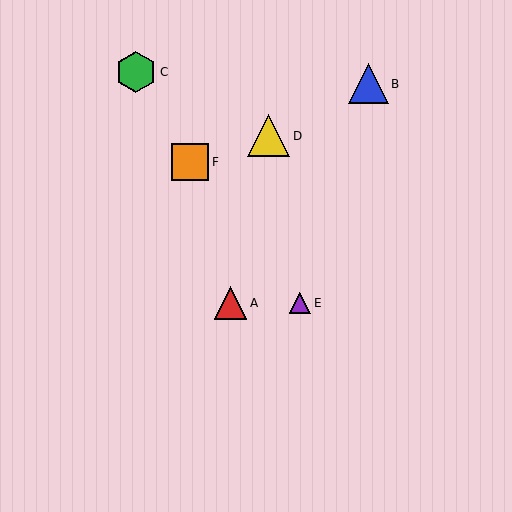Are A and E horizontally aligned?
Yes, both are at y≈303.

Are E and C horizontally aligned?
No, E is at y≈303 and C is at y≈72.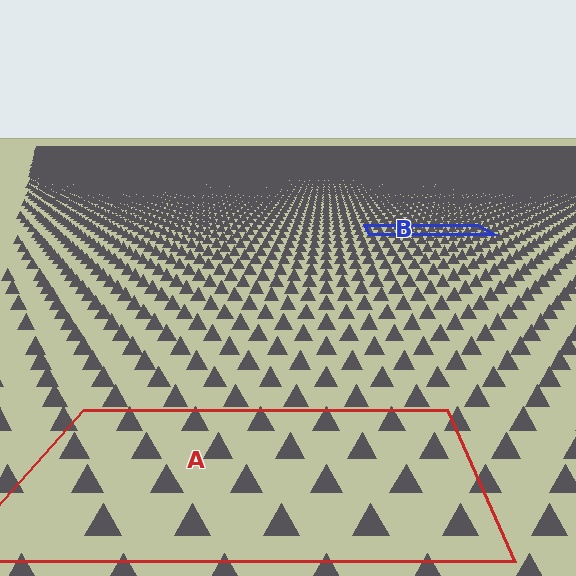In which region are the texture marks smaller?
The texture marks are smaller in region B, because it is farther away.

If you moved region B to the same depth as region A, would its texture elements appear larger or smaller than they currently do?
They would appear larger. At a closer depth, the same texture elements are projected at a bigger on-screen size.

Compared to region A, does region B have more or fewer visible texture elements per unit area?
Region B has more texture elements per unit area — they are packed more densely because it is farther away.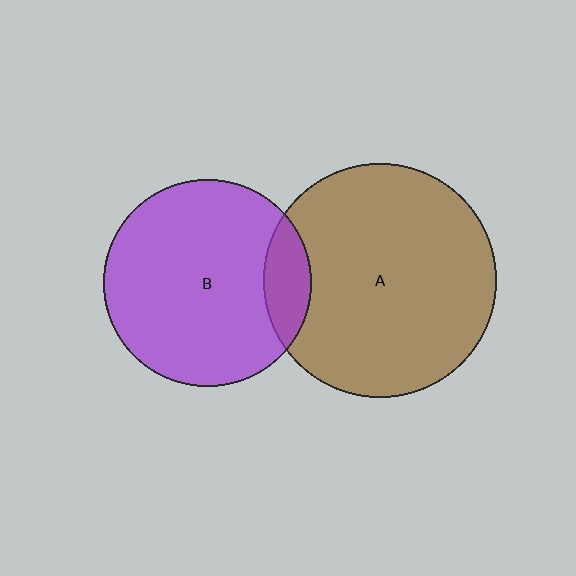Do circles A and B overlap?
Yes.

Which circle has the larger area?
Circle A (brown).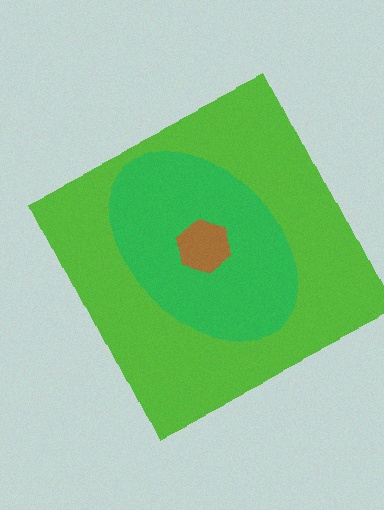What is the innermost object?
The brown hexagon.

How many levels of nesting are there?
3.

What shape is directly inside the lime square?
The green ellipse.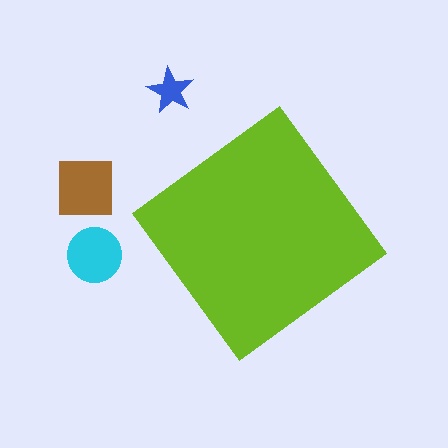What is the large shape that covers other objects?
A lime diamond.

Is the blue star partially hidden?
No, the blue star is fully visible.